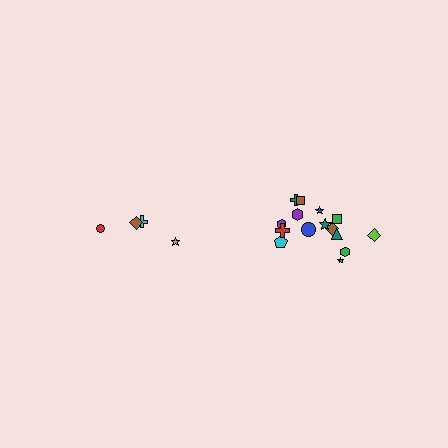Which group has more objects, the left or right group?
The right group.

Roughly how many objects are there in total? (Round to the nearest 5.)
Roughly 20 objects in total.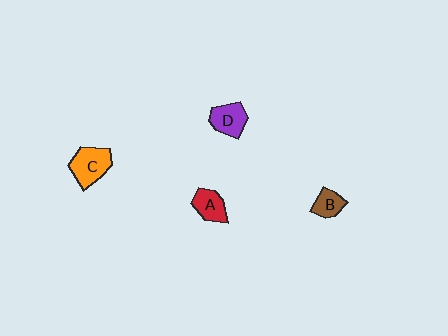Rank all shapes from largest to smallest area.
From largest to smallest: C (orange), D (purple), A (red), B (brown).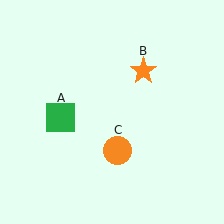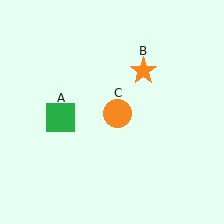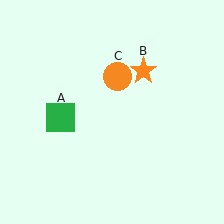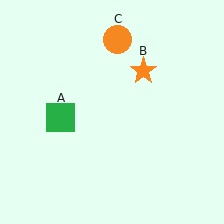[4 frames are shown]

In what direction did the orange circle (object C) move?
The orange circle (object C) moved up.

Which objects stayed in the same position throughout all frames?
Green square (object A) and orange star (object B) remained stationary.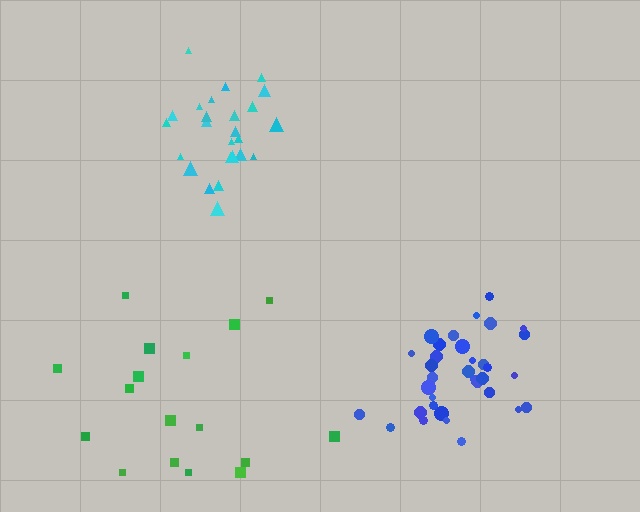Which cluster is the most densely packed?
Blue.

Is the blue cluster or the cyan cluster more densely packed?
Blue.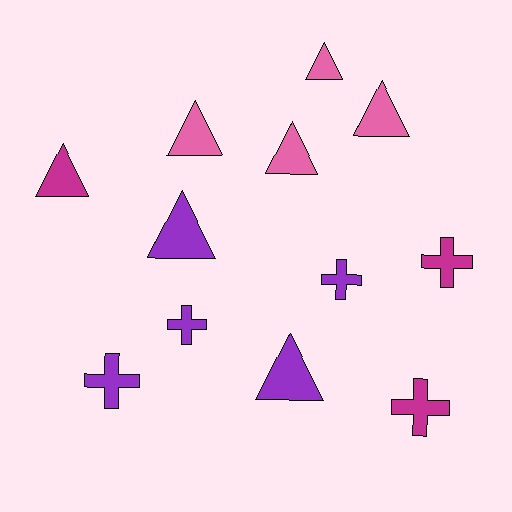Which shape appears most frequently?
Triangle, with 7 objects.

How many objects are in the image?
There are 12 objects.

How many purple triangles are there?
There are 2 purple triangles.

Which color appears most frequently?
Purple, with 5 objects.